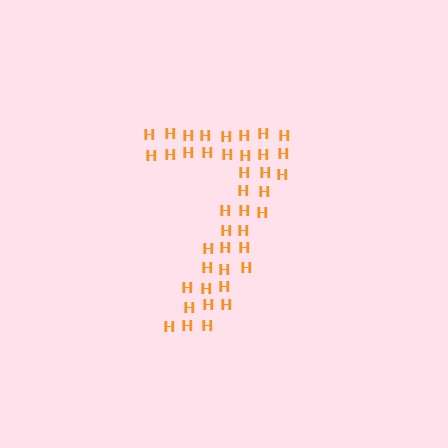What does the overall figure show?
The overall figure shows the digit 7.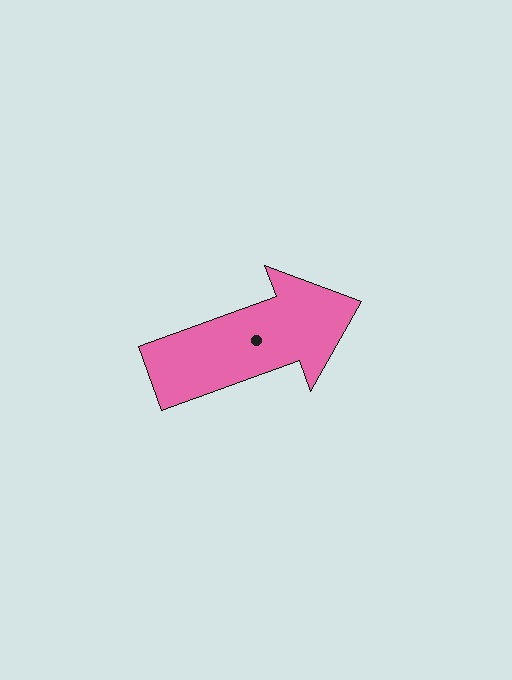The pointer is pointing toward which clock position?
Roughly 2 o'clock.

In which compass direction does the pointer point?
East.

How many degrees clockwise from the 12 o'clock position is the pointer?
Approximately 70 degrees.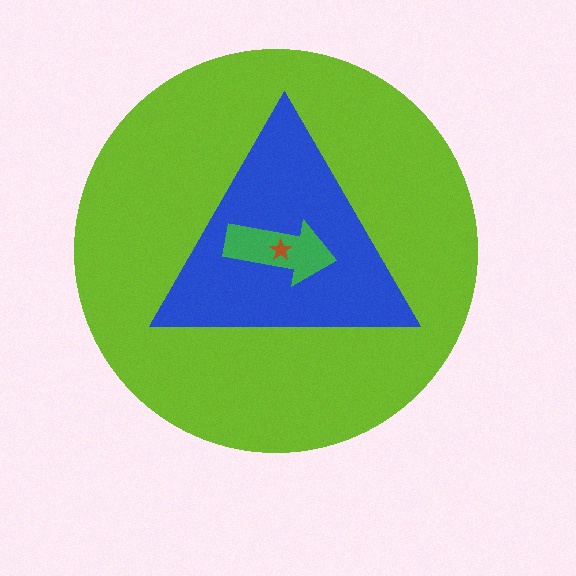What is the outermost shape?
The lime circle.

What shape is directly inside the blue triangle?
The green arrow.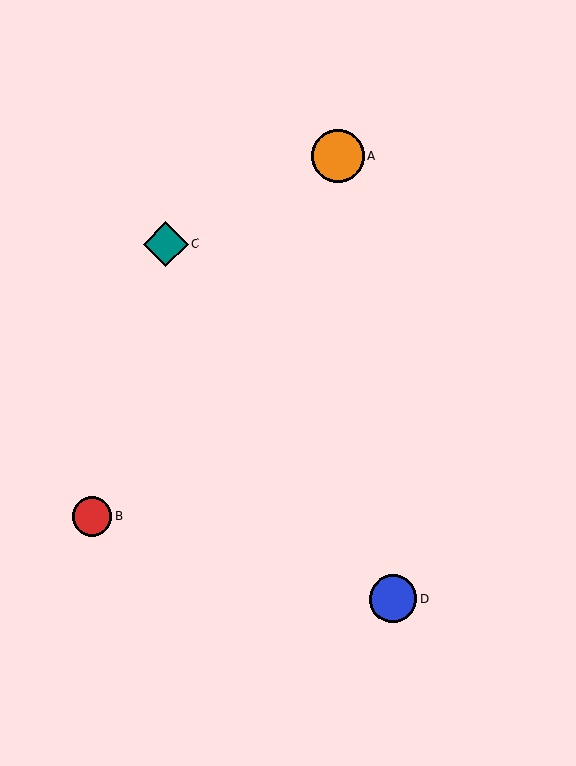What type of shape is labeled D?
Shape D is a blue circle.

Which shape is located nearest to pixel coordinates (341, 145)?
The orange circle (labeled A) at (337, 156) is nearest to that location.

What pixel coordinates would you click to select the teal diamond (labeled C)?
Click at (166, 244) to select the teal diamond C.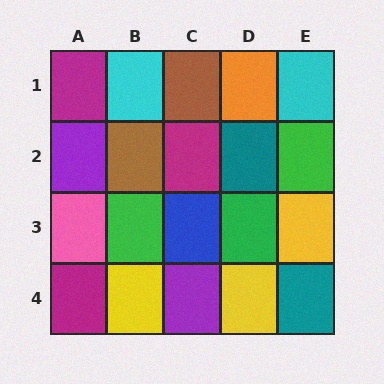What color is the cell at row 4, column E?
Teal.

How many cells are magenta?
3 cells are magenta.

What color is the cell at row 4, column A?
Magenta.